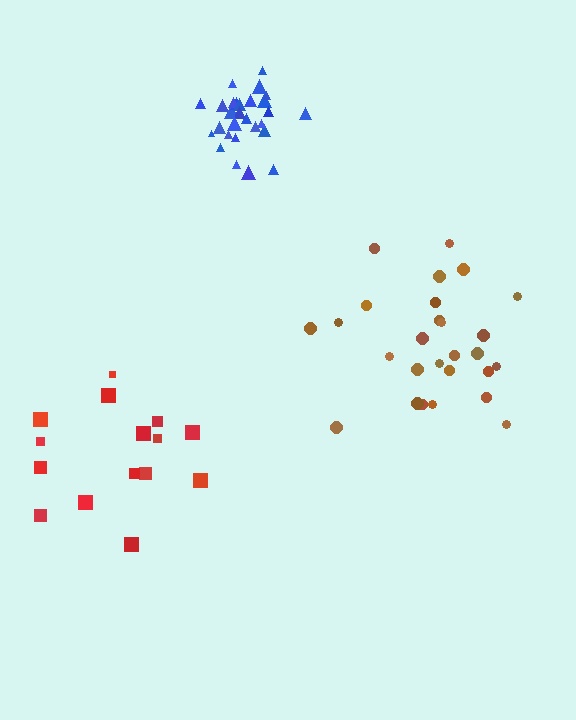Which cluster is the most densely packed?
Blue.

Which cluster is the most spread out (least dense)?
Red.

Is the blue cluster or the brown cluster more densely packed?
Blue.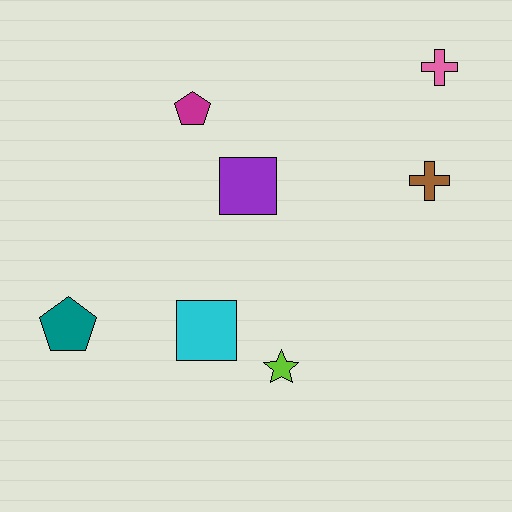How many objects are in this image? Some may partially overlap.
There are 7 objects.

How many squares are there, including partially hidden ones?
There are 2 squares.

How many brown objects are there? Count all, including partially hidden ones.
There is 1 brown object.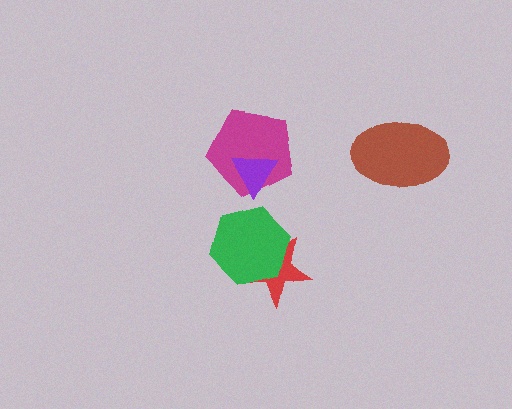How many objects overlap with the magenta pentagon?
1 object overlaps with the magenta pentagon.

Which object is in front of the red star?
The green hexagon is in front of the red star.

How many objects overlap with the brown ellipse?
0 objects overlap with the brown ellipse.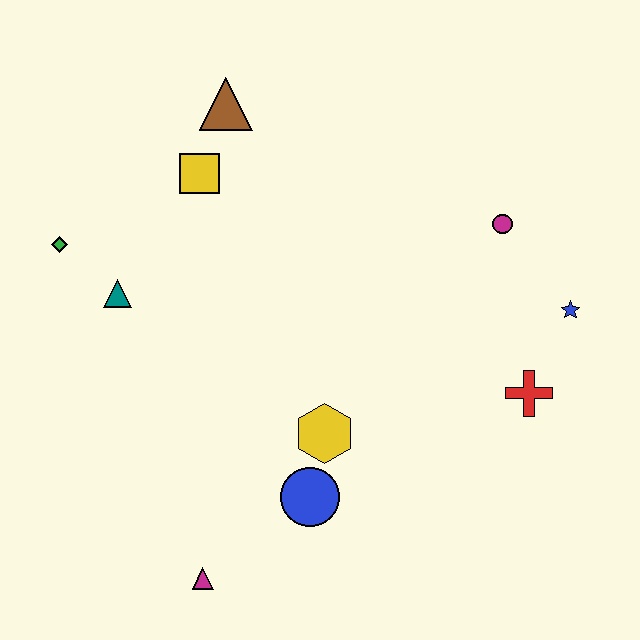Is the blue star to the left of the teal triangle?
No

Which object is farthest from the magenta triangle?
The brown triangle is farthest from the magenta triangle.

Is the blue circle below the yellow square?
Yes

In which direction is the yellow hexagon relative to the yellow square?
The yellow hexagon is below the yellow square.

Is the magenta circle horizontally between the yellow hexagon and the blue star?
Yes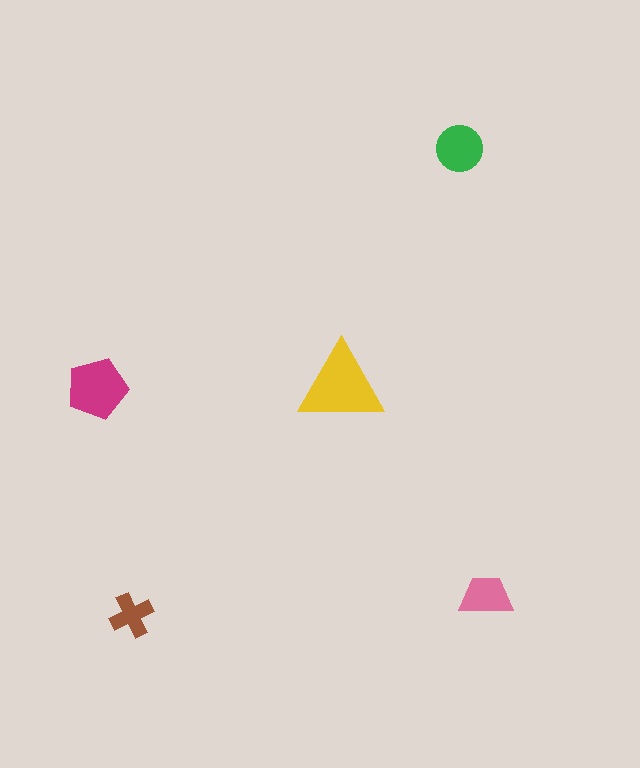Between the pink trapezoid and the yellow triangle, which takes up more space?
The yellow triangle.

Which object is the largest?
The yellow triangle.